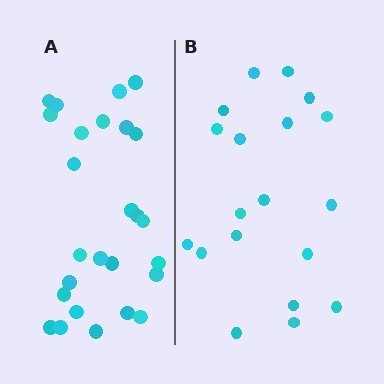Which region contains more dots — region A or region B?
Region A (the left region) has more dots.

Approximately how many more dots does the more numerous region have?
Region A has roughly 8 or so more dots than region B.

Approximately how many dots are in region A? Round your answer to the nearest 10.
About 30 dots. (The exact count is 26, which rounds to 30.)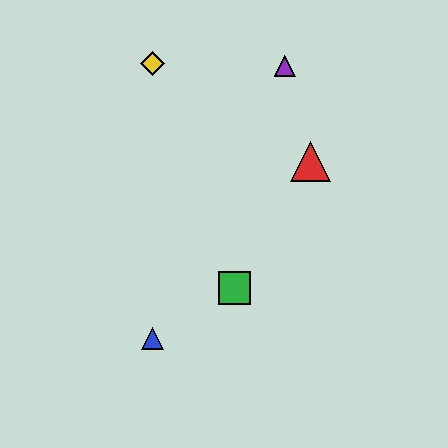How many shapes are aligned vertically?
2 shapes (the blue triangle, the yellow diamond) are aligned vertically.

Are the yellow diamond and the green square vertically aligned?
No, the yellow diamond is at x≈152 and the green square is at x≈234.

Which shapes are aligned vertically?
The blue triangle, the yellow diamond are aligned vertically.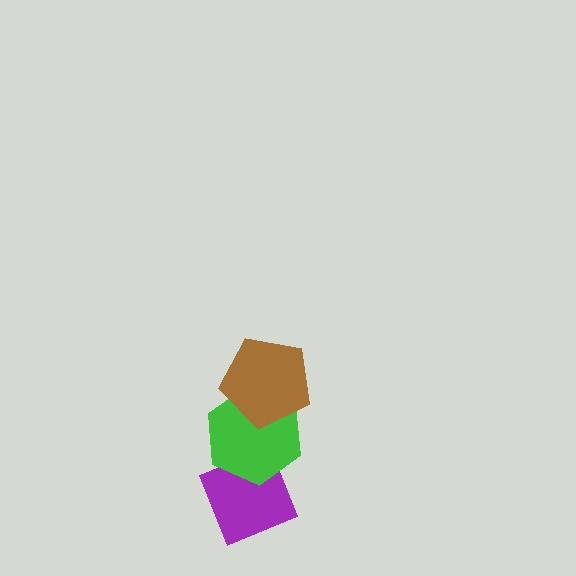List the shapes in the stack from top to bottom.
From top to bottom: the brown pentagon, the green hexagon, the purple diamond.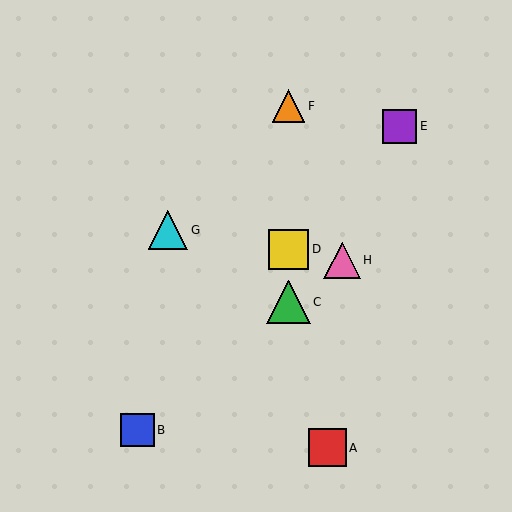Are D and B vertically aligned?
No, D is at x≈289 and B is at x≈138.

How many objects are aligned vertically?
3 objects (C, D, F) are aligned vertically.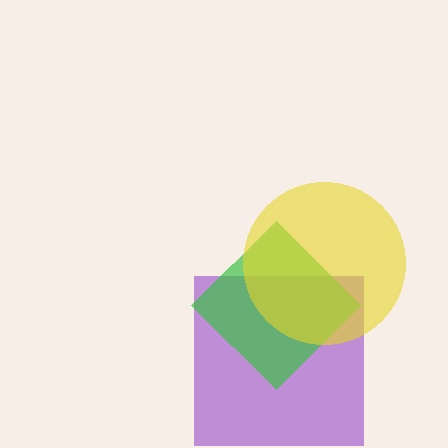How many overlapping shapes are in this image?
There are 3 overlapping shapes in the image.